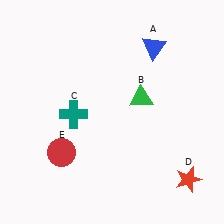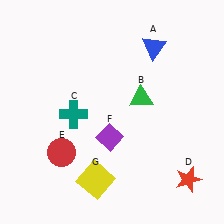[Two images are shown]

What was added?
A purple diamond (F), a yellow square (G) were added in Image 2.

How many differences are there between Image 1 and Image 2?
There are 2 differences between the two images.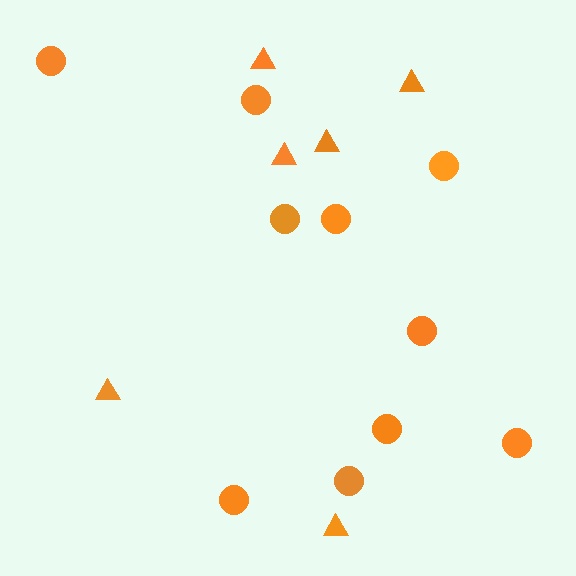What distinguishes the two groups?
There are 2 groups: one group of triangles (6) and one group of circles (10).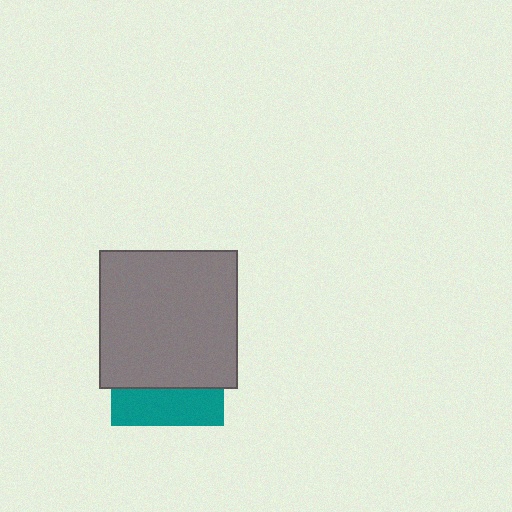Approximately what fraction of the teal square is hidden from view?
Roughly 68% of the teal square is hidden behind the gray square.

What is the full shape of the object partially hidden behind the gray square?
The partially hidden object is a teal square.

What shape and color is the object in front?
The object in front is a gray square.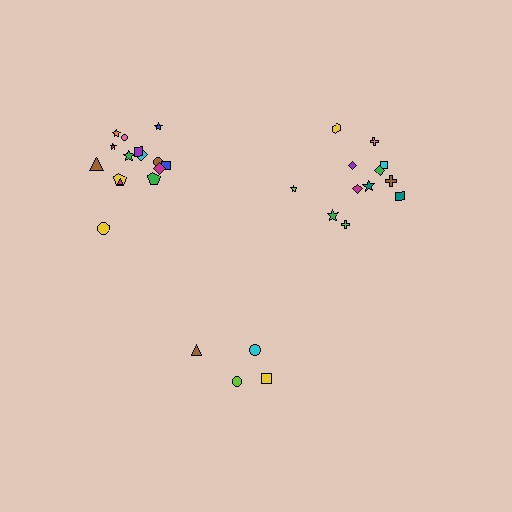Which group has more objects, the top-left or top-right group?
The top-left group.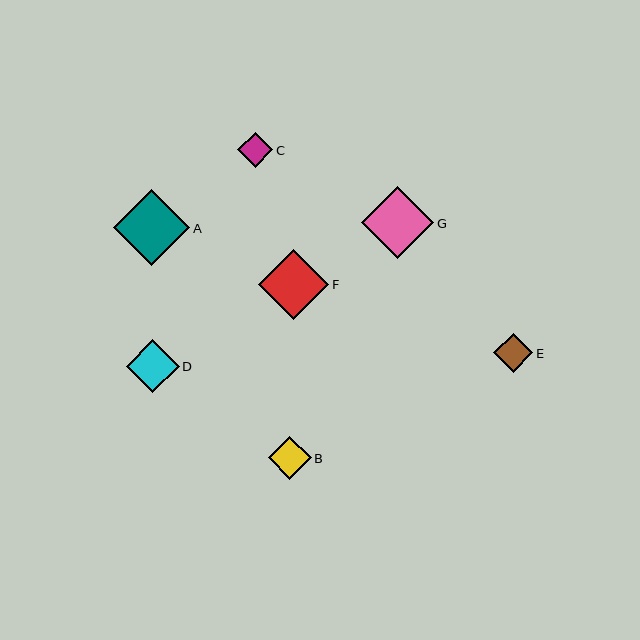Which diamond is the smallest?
Diamond C is the smallest with a size of approximately 35 pixels.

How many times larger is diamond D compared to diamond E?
Diamond D is approximately 1.4 times the size of diamond E.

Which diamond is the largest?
Diamond A is the largest with a size of approximately 76 pixels.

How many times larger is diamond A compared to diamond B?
Diamond A is approximately 1.8 times the size of diamond B.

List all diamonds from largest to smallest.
From largest to smallest: A, G, F, D, B, E, C.